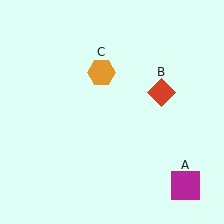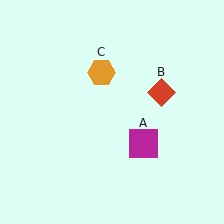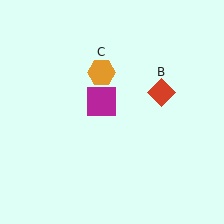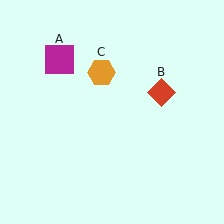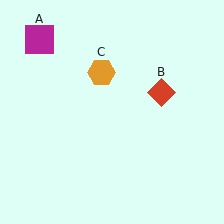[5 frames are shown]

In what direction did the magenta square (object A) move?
The magenta square (object A) moved up and to the left.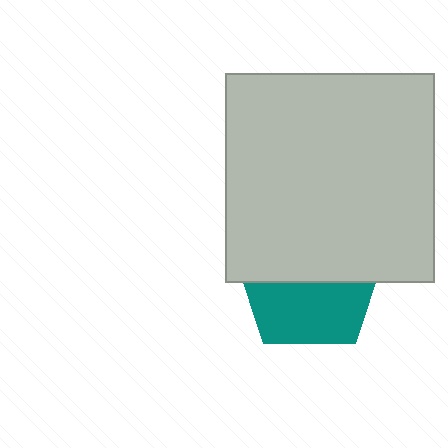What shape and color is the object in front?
The object in front is a light gray square.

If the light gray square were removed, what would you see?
You would see the complete teal pentagon.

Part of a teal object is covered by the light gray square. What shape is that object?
It is a pentagon.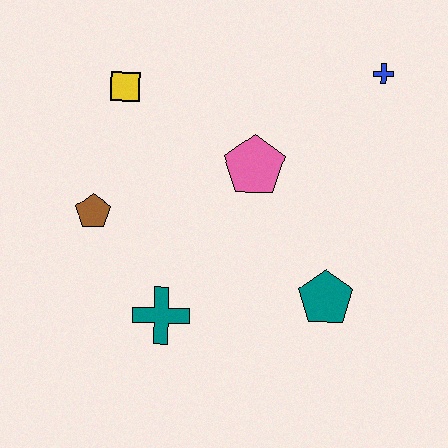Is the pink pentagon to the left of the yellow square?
No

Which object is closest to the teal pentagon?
The pink pentagon is closest to the teal pentagon.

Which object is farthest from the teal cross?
The blue cross is farthest from the teal cross.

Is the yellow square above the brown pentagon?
Yes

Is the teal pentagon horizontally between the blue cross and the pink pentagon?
Yes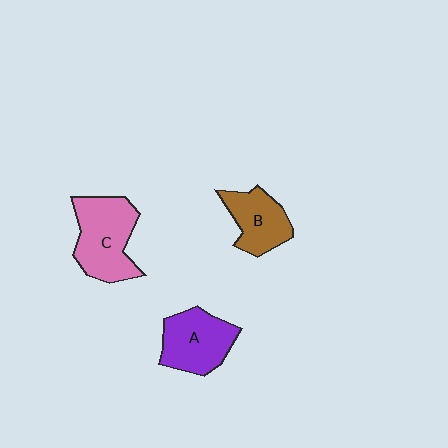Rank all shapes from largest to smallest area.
From largest to smallest: C (pink), A (purple), B (brown).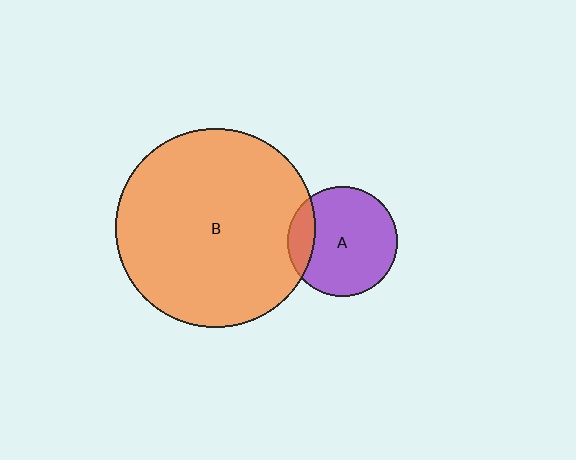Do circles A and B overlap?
Yes.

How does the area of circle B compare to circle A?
Approximately 3.3 times.